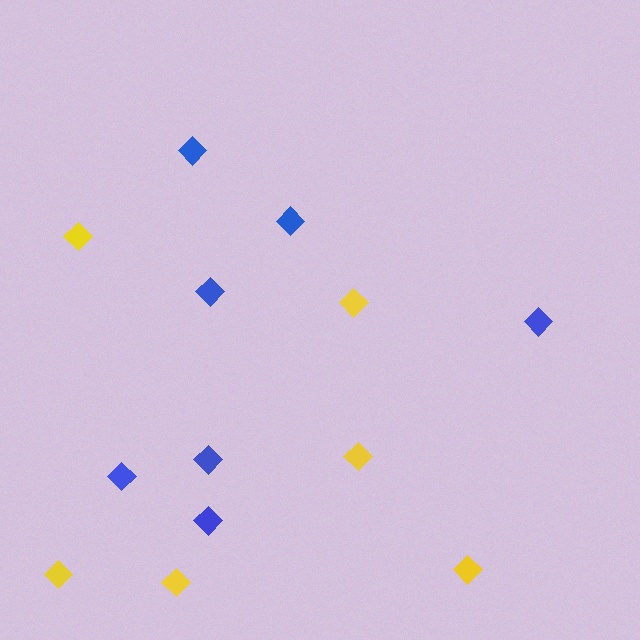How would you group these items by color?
There are 2 groups: one group of yellow diamonds (6) and one group of blue diamonds (7).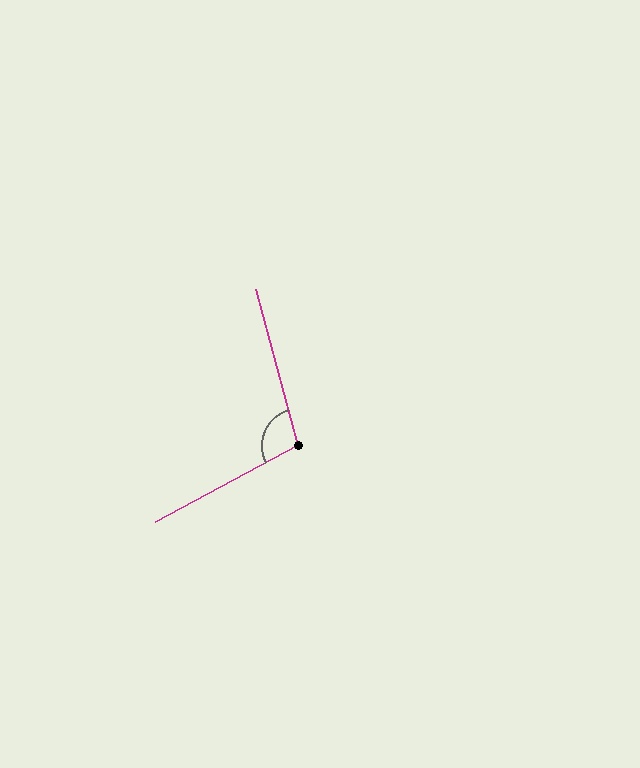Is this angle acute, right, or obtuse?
It is obtuse.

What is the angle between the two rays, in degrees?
Approximately 103 degrees.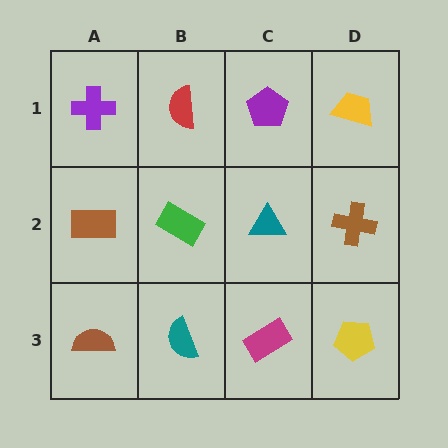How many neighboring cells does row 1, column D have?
2.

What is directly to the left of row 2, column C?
A green rectangle.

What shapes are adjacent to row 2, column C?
A purple pentagon (row 1, column C), a magenta rectangle (row 3, column C), a green rectangle (row 2, column B), a brown cross (row 2, column D).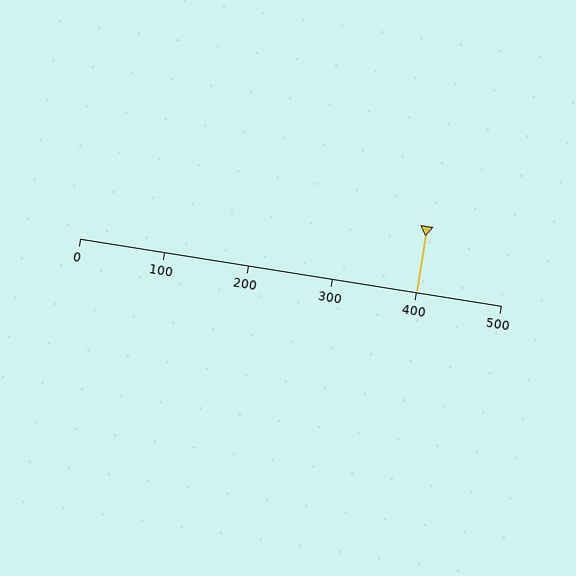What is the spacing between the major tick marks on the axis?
The major ticks are spaced 100 apart.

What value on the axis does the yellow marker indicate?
The marker indicates approximately 400.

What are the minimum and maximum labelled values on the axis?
The axis runs from 0 to 500.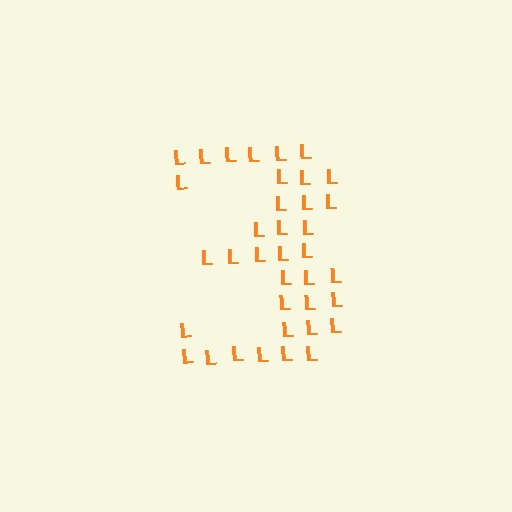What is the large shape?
The large shape is the digit 3.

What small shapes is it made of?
It is made of small letter L's.